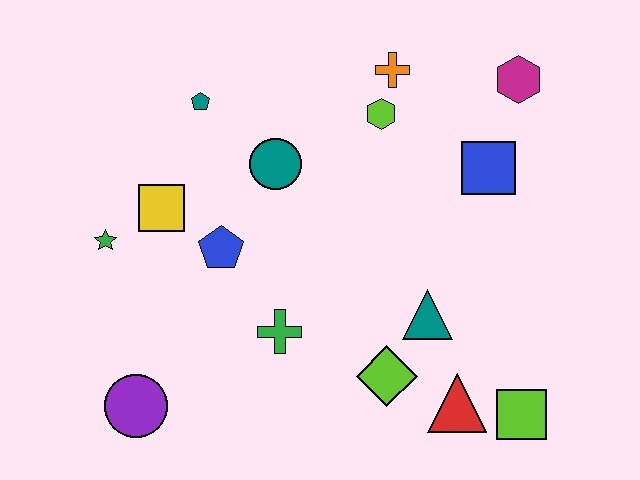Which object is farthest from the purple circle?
The magenta hexagon is farthest from the purple circle.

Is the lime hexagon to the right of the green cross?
Yes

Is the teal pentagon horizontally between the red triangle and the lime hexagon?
No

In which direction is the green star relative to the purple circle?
The green star is above the purple circle.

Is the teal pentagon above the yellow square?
Yes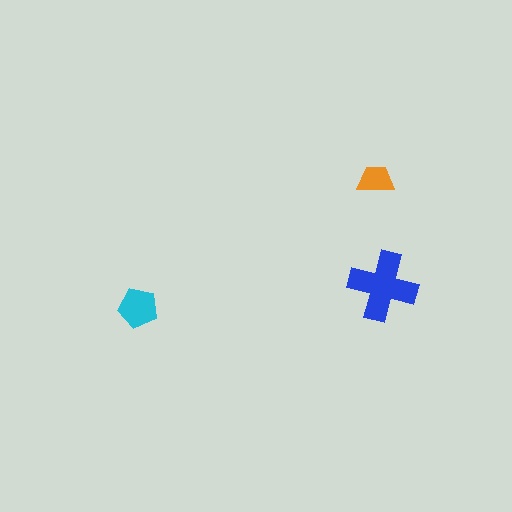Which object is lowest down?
The cyan pentagon is bottommost.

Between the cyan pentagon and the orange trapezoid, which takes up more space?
The cyan pentagon.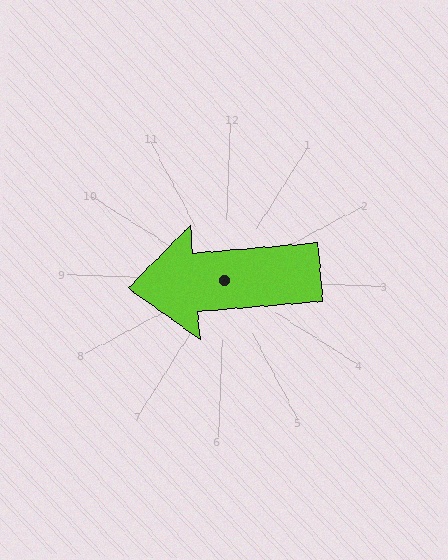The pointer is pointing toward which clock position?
Roughly 9 o'clock.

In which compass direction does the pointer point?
West.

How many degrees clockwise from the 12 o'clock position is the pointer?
Approximately 263 degrees.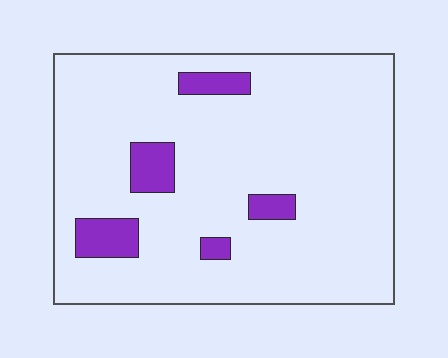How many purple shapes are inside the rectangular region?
5.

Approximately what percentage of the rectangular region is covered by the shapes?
Approximately 10%.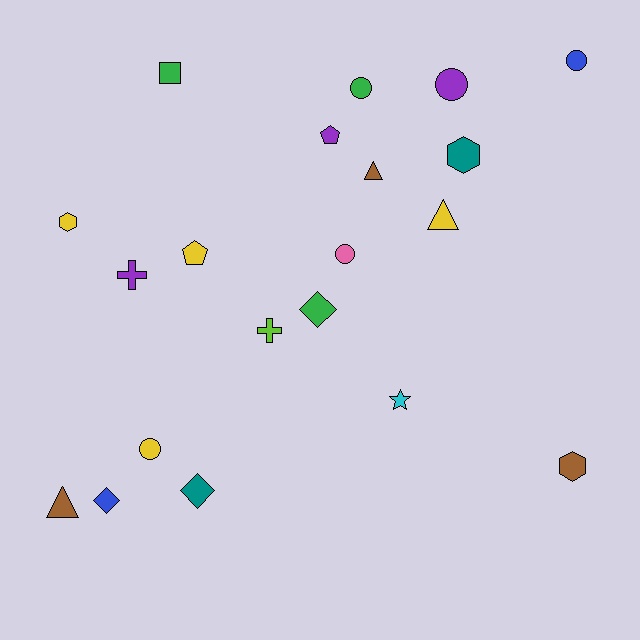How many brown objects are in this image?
There are 3 brown objects.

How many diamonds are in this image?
There are 3 diamonds.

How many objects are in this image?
There are 20 objects.